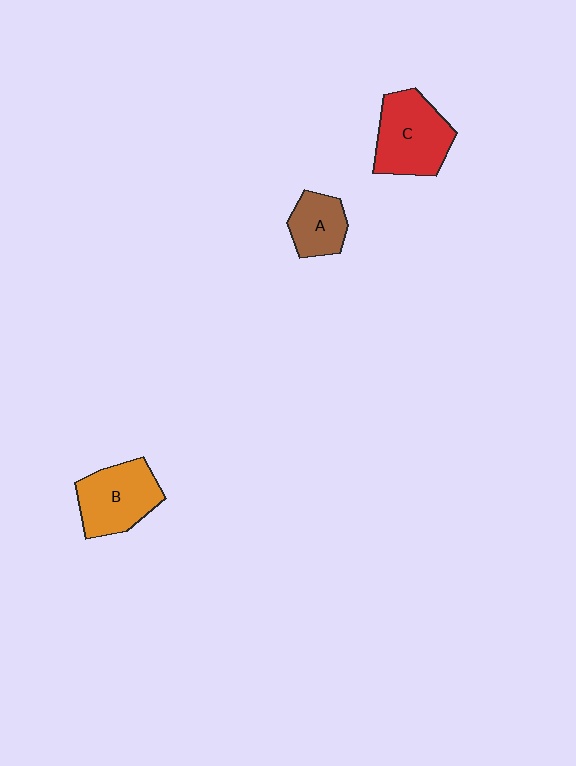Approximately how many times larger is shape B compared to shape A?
Approximately 1.6 times.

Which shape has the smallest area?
Shape A (brown).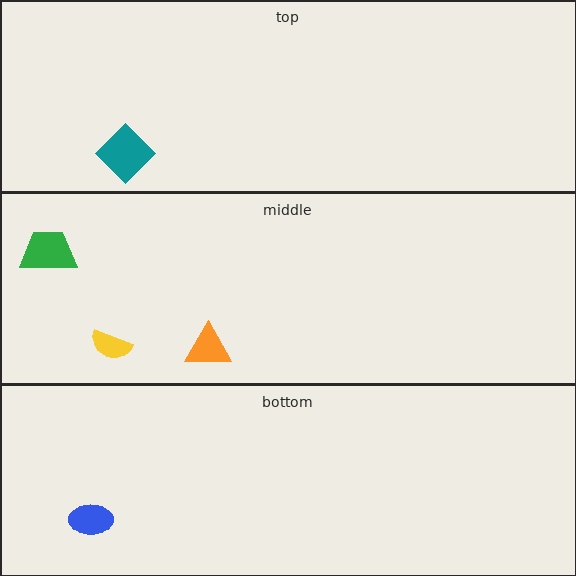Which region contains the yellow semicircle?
The middle region.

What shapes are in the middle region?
The orange triangle, the yellow semicircle, the green trapezoid.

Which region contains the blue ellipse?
The bottom region.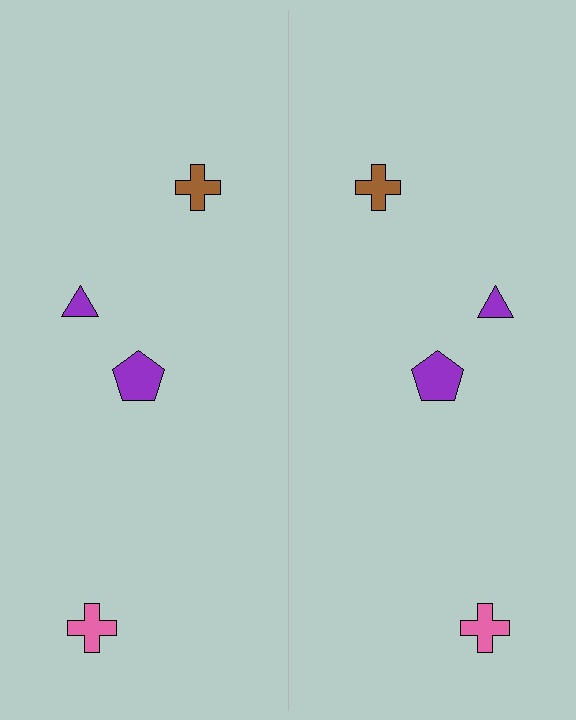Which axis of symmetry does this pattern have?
The pattern has a vertical axis of symmetry running through the center of the image.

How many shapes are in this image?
There are 8 shapes in this image.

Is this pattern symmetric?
Yes, this pattern has bilateral (reflection) symmetry.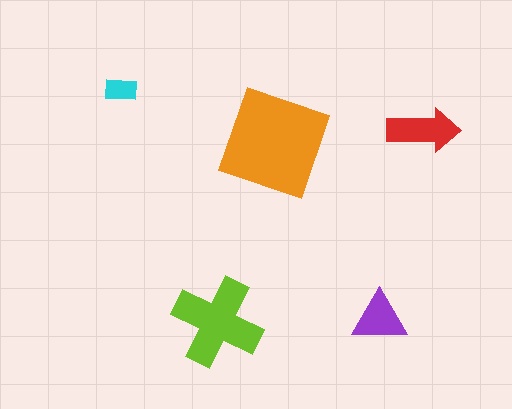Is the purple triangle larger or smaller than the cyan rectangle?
Larger.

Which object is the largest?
The orange square.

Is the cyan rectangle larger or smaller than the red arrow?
Smaller.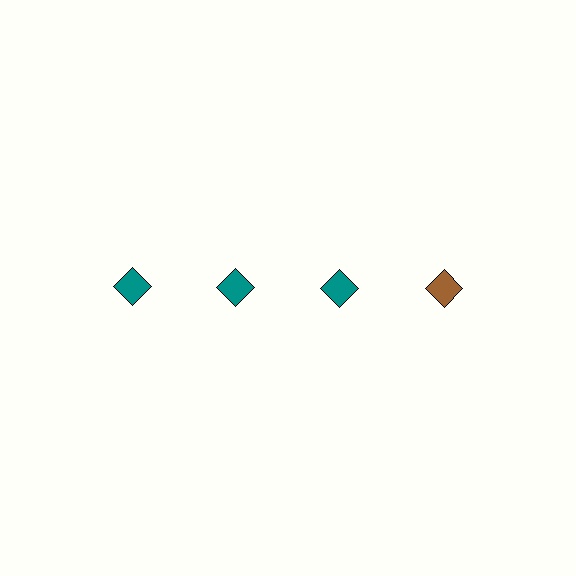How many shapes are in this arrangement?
There are 4 shapes arranged in a grid pattern.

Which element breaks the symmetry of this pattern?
The brown diamond in the top row, second from right column breaks the symmetry. All other shapes are teal diamonds.